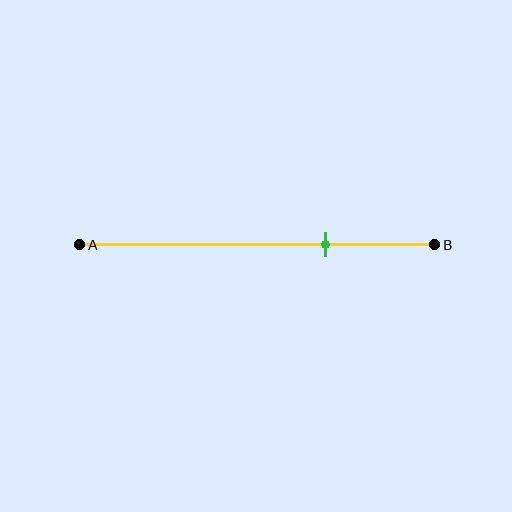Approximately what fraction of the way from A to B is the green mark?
The green mark is approximately 70% of the way from A to B.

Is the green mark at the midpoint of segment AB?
No, the mark is at about 70% from A, not at the 50% midpoint.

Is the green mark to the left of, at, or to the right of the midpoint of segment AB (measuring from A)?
The green mark is to the right of the midpoint of segment AB.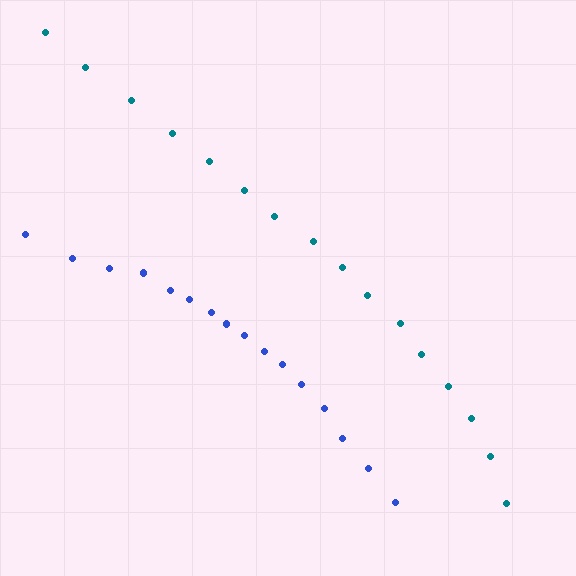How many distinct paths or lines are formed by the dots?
There are 2 distinct paths.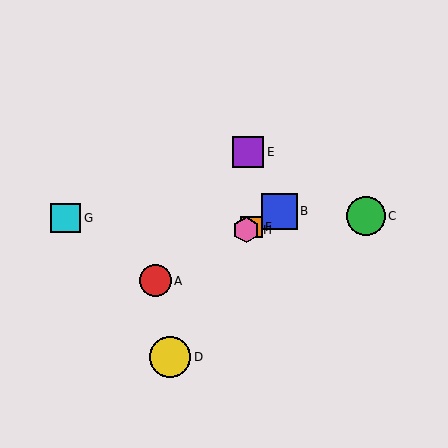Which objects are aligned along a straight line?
Objects A, B, F, H are aligned along a straight line.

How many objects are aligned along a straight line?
4 objects (A, B, F, H) are aligned along a straight line.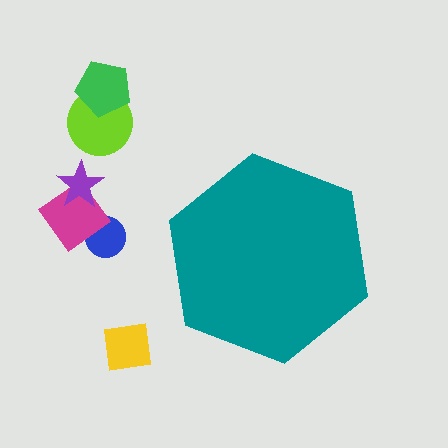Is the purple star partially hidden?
No, the purple star is fully visible.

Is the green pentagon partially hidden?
No, the green pentagon is fully visible.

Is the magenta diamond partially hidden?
No, the magenta diamond is fully visible.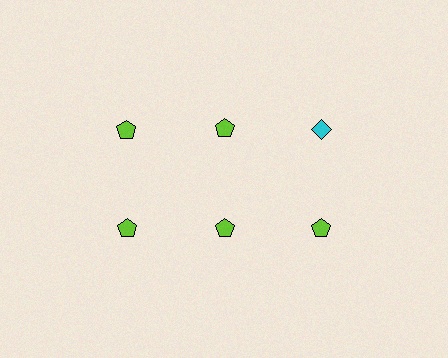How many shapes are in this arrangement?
There are 6 shapes arranged in a grid pattern.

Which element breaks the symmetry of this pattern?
The cyan diamond in the top row, center column breaks the symmetry. All other shapes are lime pentagons.